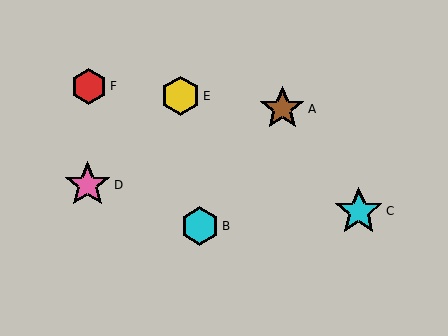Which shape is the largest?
The cyan star (labeled C) is the largest.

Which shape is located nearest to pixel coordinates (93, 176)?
The pink star (labeled D) at (88, 185) is nearest to that location.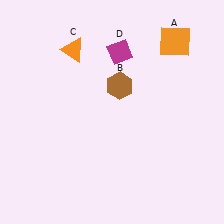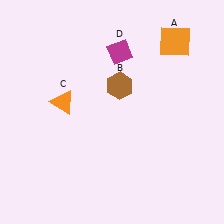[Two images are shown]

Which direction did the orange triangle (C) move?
The orange triangle (C) moved down.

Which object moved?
The orange triangle (C) moved down.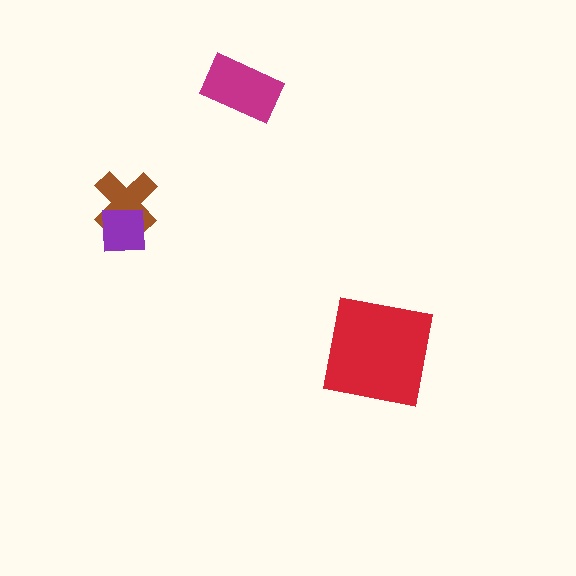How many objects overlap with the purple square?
1 object overlaps with the purple square.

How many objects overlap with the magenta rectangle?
0 objects overlap with the magenta rectangle.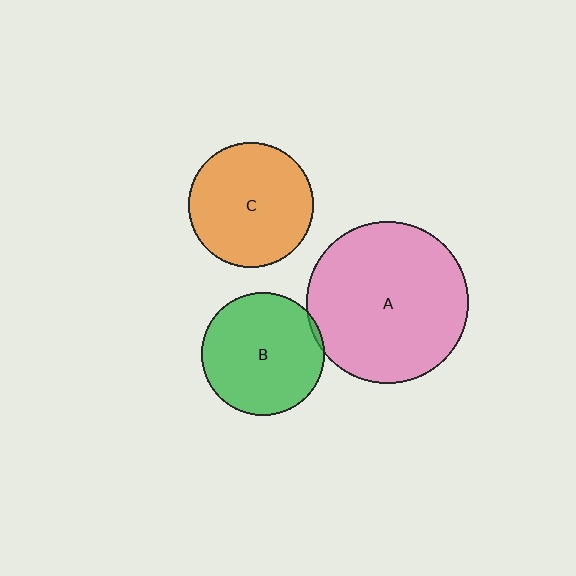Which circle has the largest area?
Circle A (pink).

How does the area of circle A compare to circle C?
Approximately 1.7 times.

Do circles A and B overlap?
Yes.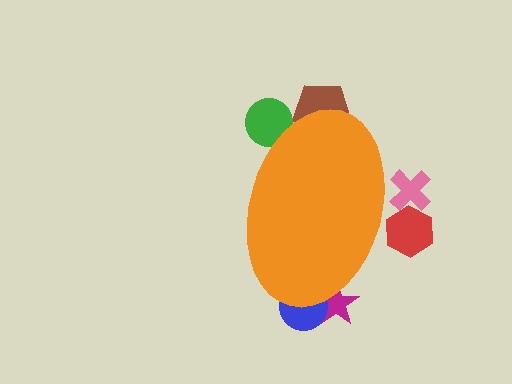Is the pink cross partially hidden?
Yes, the pink cross is partially hidden behind the orange ellipse.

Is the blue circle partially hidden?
Yes, the blue circle is partially hidden behind the orange ellipse.